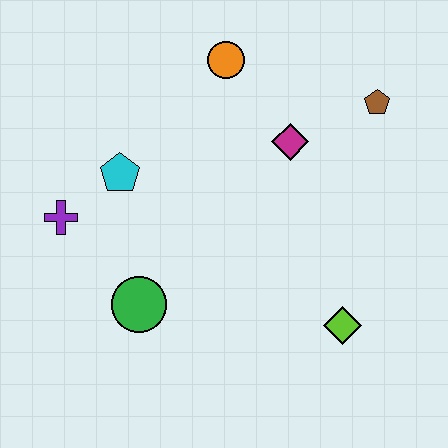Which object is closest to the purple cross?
The cyan pentagon is closest to the purple cross.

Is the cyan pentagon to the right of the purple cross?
Yes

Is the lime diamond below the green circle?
Yes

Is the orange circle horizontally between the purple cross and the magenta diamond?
Yes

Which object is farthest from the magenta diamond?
The purple cross is farthest from the magenta diamond.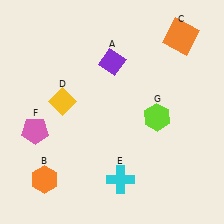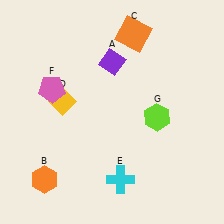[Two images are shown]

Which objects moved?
The objects that moved are: the orange square (C), the pink pentagon (F).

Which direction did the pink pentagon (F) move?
The pink pentagon (F) moved up.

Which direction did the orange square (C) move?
The orange square (C) moved left.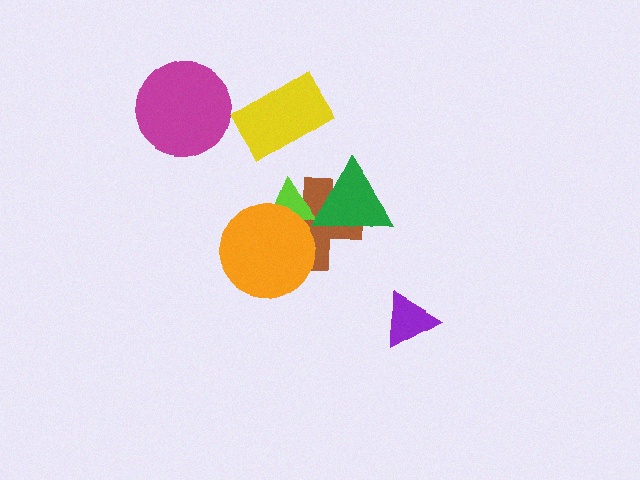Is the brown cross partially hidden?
Yes, it is partially covered by another shape.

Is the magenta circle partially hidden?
No, no other shape covers it.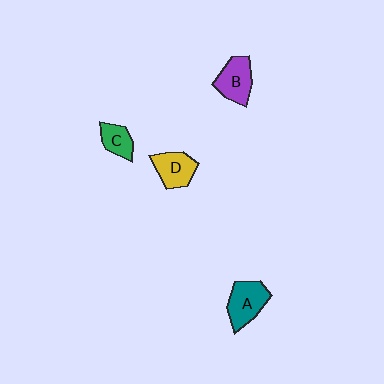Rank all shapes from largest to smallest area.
From largest to smallest: A (teal), B (purple), D (yellow), C (green).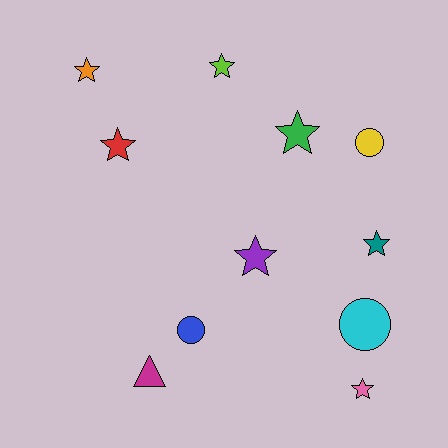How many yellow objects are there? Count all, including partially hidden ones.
There is 1 yellow object.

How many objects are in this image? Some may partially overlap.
There are 11 objects.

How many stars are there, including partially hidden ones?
There are 7 stars.